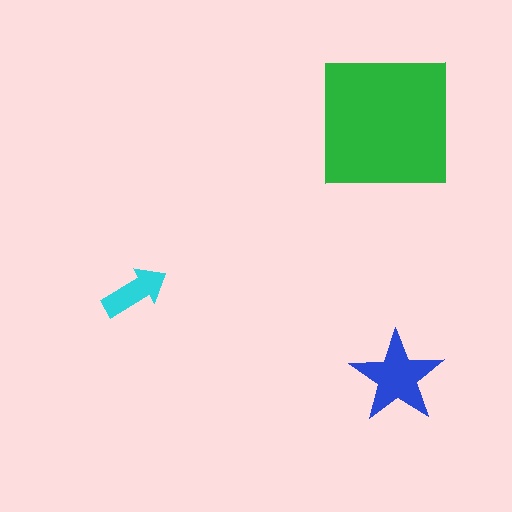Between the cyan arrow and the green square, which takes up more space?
The green square.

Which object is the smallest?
The cyan arrow.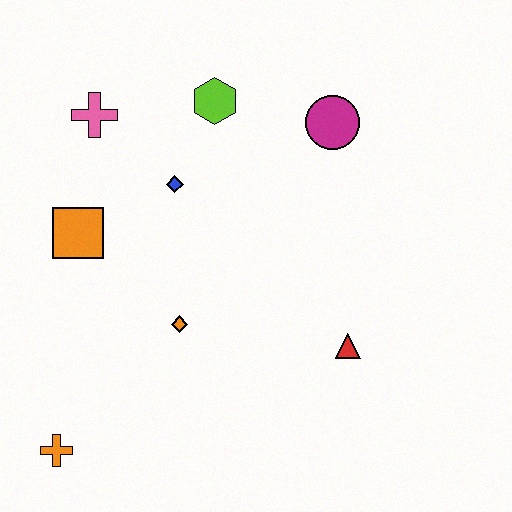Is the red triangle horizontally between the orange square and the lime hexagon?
No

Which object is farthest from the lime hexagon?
The orange cross is farthest from the lime hexagon.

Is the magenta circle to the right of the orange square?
Yes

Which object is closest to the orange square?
The blue diamond is closest to the orange square.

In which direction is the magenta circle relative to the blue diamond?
The magenta circle is to the right of the blue diamond.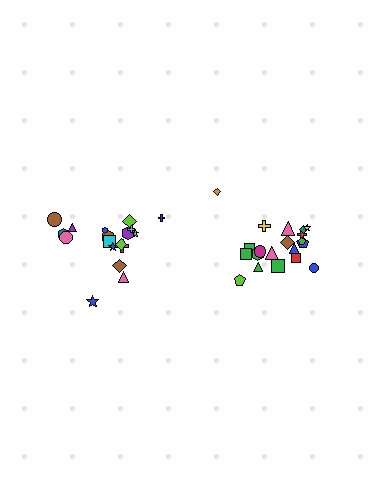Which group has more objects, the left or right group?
The right group.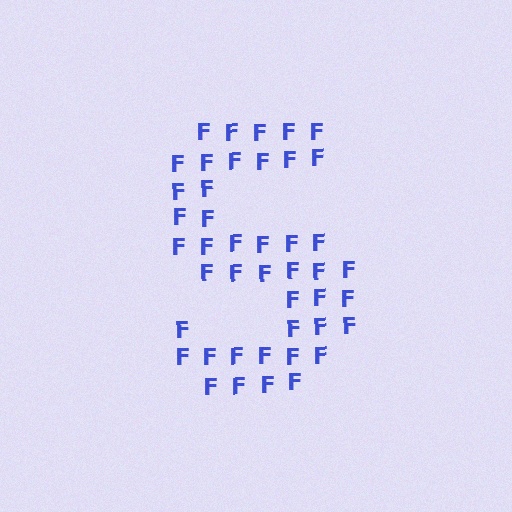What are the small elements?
The small elements are letter F's.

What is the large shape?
The large shape is the letter S.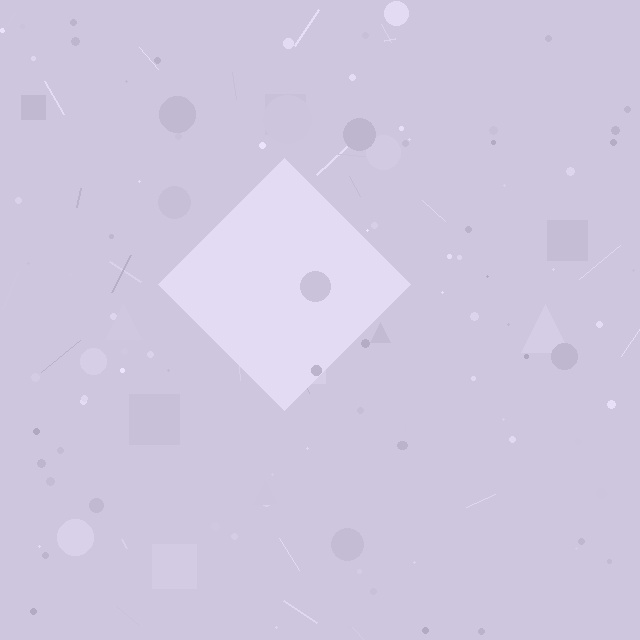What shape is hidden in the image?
A diamond is hidden in the image.